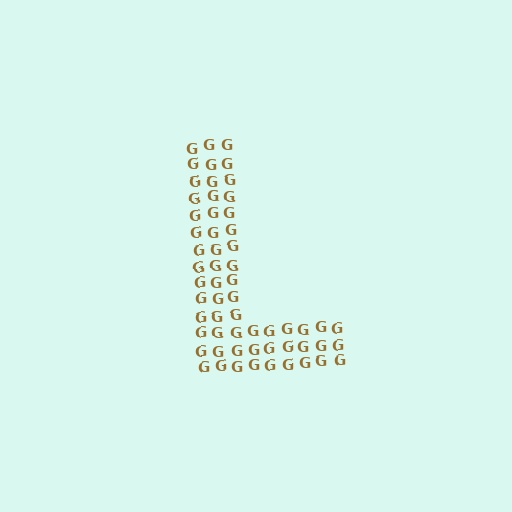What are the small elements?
The small elements are letter G's.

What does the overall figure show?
The overall figure shows the letter L.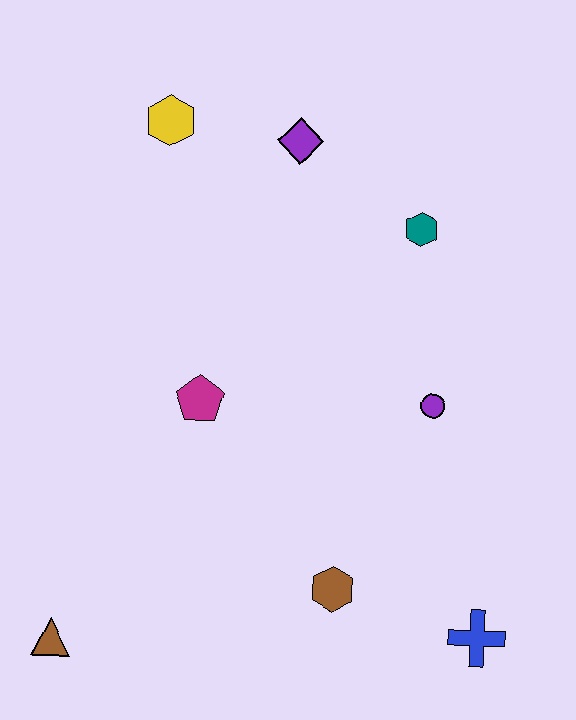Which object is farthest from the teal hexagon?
The brown triangle is farthest from the teal hexagon.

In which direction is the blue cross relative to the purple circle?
The blue cross is below the purple circle.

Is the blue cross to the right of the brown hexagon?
Yes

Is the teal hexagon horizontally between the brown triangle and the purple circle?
Yes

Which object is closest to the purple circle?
The teal hexagon is closest to the purple circle.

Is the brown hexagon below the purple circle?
Yes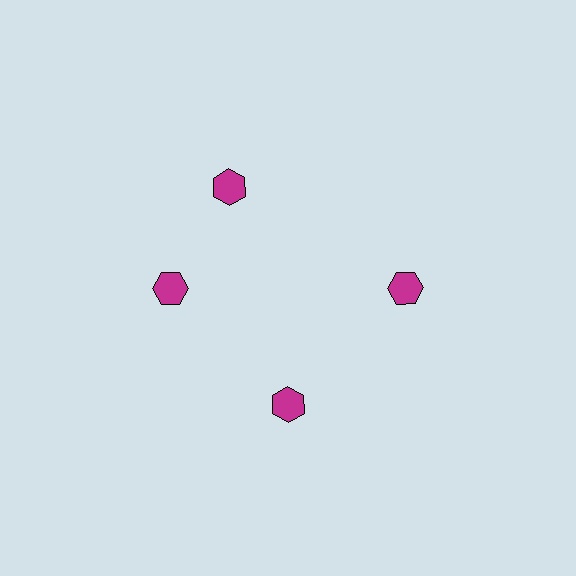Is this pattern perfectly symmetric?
No. The 4 magenta hexagons are arranged in a ring, but one element near the 12 o'clock position is rotated out of alignment along the ring, breaking the 4-fold rotational symmetry.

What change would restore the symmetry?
The symmetry would be restored by rotating it back into even spacing with its neighbors so that all 4 hexagons sit at equal angles and equal distance from the center.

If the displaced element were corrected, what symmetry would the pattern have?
It would have 4-fold rotational symmetry — the pattern would map onto itself every 90 degrees.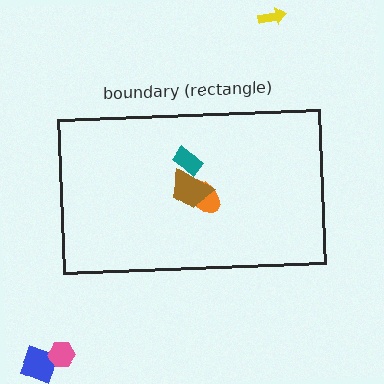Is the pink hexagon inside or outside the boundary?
Outside.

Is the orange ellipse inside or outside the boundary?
Inside.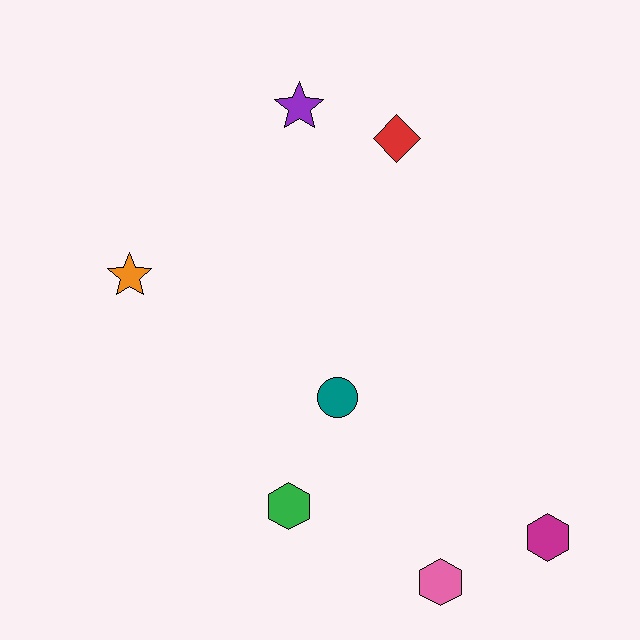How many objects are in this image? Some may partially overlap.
There are 7 objects.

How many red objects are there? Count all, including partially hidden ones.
There is 1 red object.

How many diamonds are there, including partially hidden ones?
There is 1 diamond.